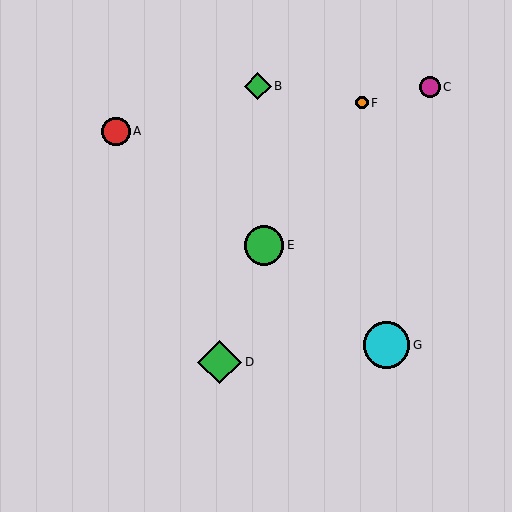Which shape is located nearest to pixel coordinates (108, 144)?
The red circle (labeled A) at (116, 132) is nearest to that location.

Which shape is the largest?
The cyan circle (labeled G) is the largest.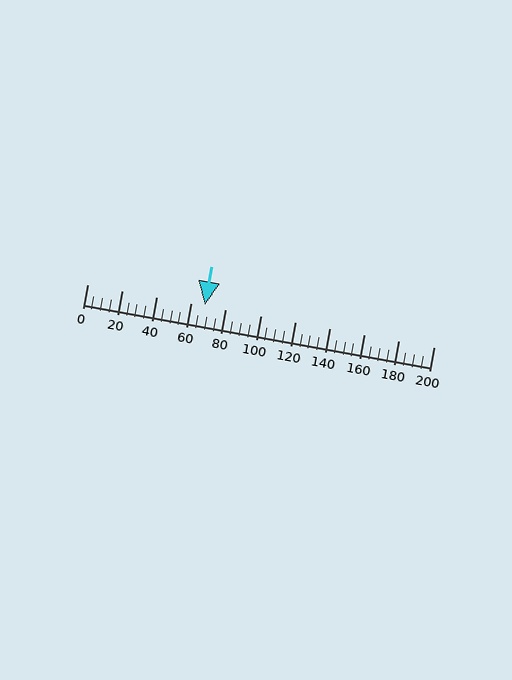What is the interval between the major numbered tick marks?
The major tick marks are spaced 20 units apart.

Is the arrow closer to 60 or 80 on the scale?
The arrow is closer to 60.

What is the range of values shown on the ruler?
The ruler shows values from 0 to 200.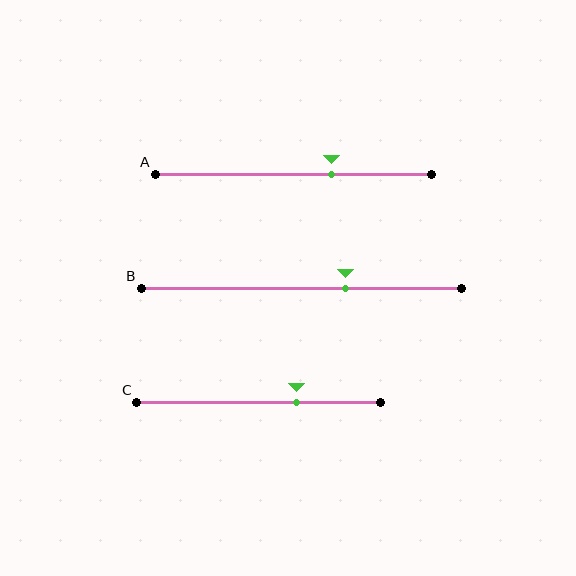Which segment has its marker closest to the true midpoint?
Segment A has its marker closest to the true midpoint.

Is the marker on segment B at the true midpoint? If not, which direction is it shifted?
No, the marker on segment B is shifted to the right by about 14% of the segment length.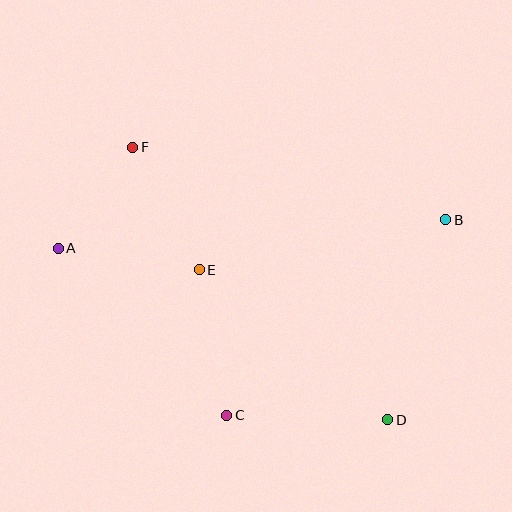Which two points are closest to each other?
Points A and F are closest to each other.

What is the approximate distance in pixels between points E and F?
The distance between E and F is approximately 140 pixels.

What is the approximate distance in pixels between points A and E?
The distance between A and E is approximately 143 pixels.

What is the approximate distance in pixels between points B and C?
The distance between B and C is approximately 294 pixels.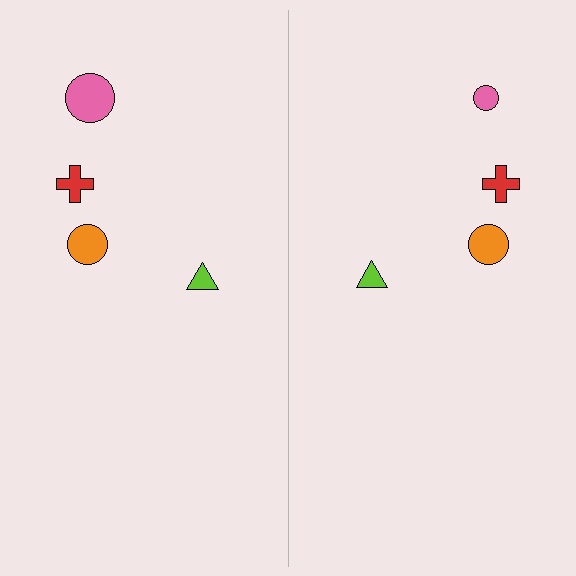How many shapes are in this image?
There are 8 shapes in this image.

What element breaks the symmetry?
The pink circle on the right side has a different size than its mirror counterpart.